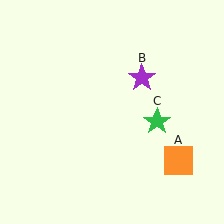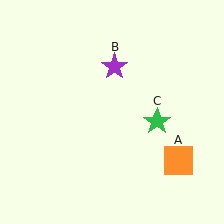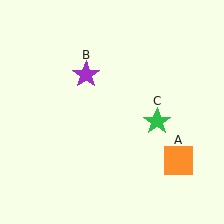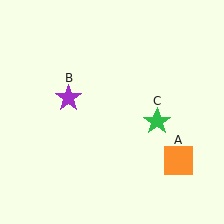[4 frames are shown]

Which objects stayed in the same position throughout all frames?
Orange square (object A) and green star (object C) remained stationary.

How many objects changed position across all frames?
1 object changed position: purple star (object B).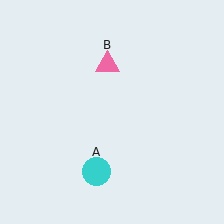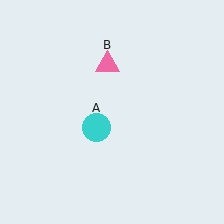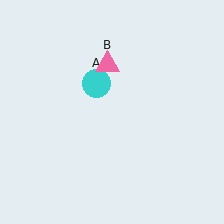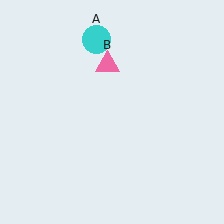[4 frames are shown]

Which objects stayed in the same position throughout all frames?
Pink triangle (object B) remained stationary.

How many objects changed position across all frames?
1 object changed position: cyan circle (object A).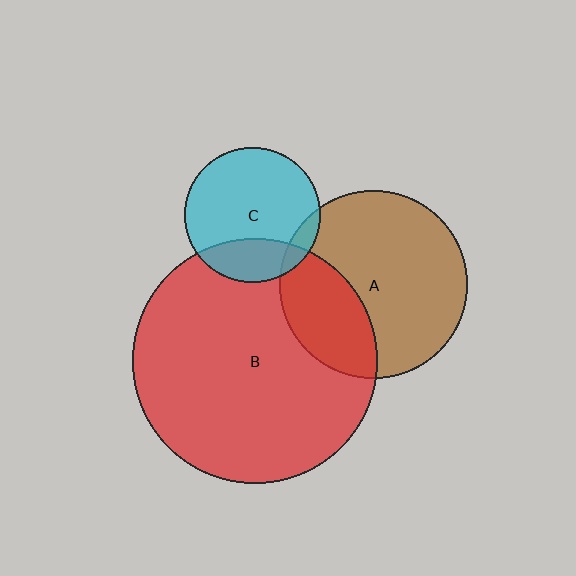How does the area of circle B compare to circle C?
Approximately 3.3 times.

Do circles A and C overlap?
Yes.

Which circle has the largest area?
Circle B (red).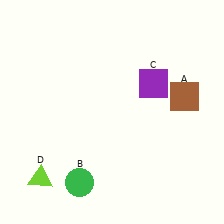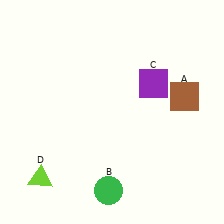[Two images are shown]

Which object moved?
The green circle (B) moved right.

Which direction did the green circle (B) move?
The green circle (B) moved right.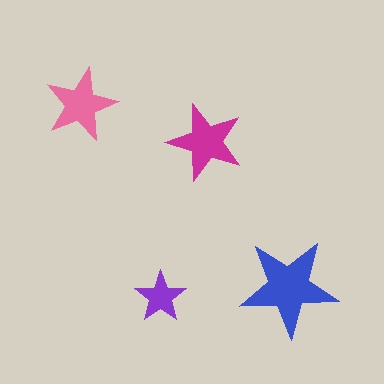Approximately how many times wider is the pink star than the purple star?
About 1.5 times wider.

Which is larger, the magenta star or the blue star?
The blue one.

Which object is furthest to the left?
The pink star is leftmost.